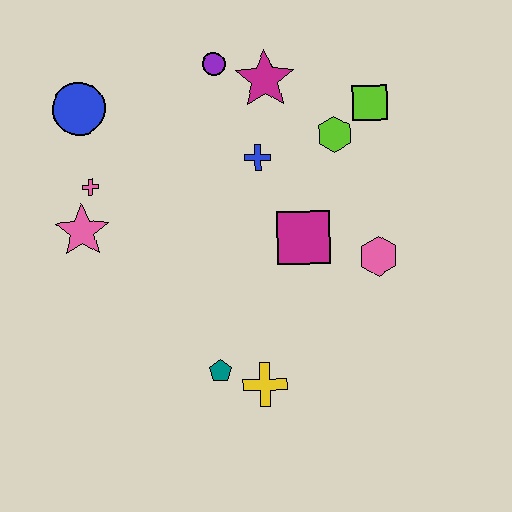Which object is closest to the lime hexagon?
The lime square is closest to the lime hexagon.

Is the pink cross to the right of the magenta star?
No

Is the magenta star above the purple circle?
No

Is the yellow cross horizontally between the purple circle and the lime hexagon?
Yes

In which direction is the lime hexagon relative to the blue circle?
The lime hexagon is to the right of the blue circle.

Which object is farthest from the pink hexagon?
The blue circle is farthest from the pink hexagon.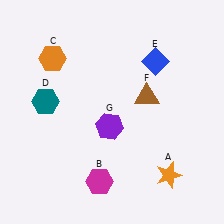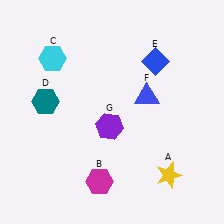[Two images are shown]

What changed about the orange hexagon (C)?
In Image 1, C is orange. In Image 2, it changed to cyan.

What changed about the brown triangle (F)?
In Image 1, F is brown. In Image 2, it changed to blue.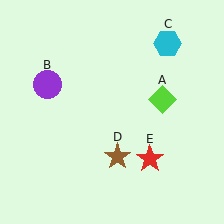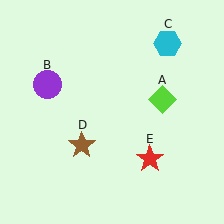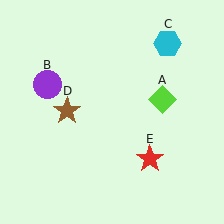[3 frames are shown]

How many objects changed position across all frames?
1 object changed position: brown star (object D).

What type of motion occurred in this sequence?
The brown star (object D) rotated clockwise around the center of the scene.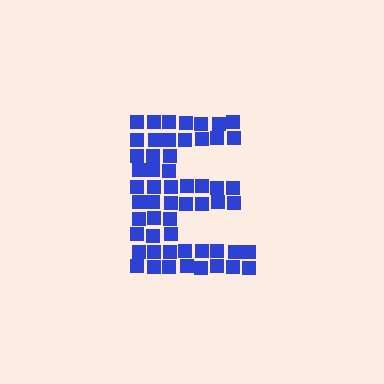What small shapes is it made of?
It is made of small squares.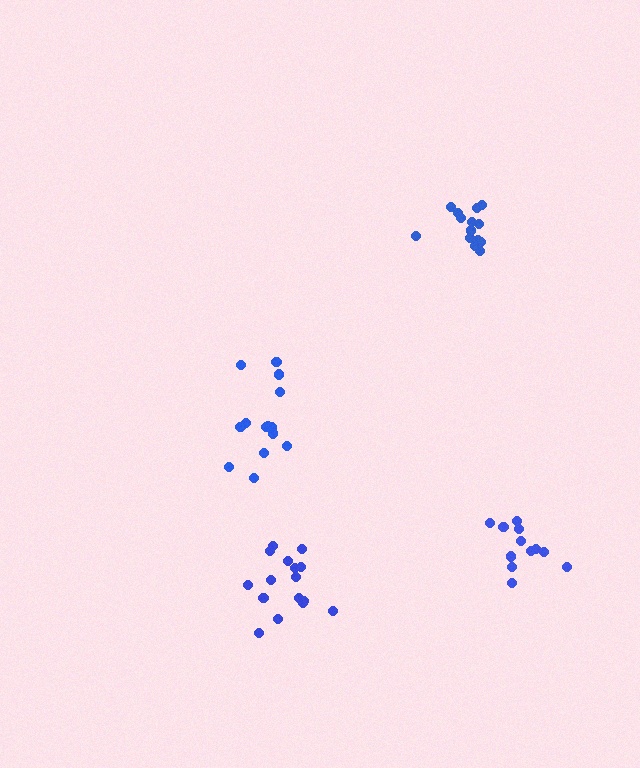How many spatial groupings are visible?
There are 4 spatial groupings.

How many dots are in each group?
Group 1: 16 dots, Group 2: 12 dots, Group 3: 14 dots, Group 4: 14 dots (56 total).